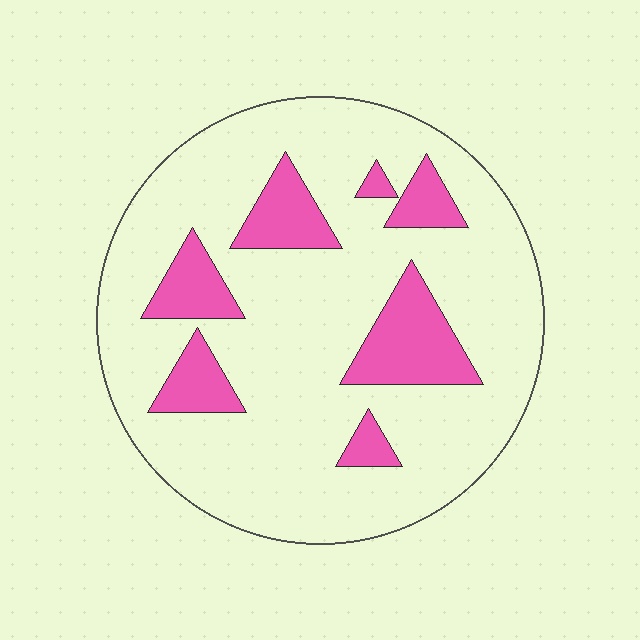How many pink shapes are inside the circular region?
7.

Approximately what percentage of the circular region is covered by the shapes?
Approximately 20%.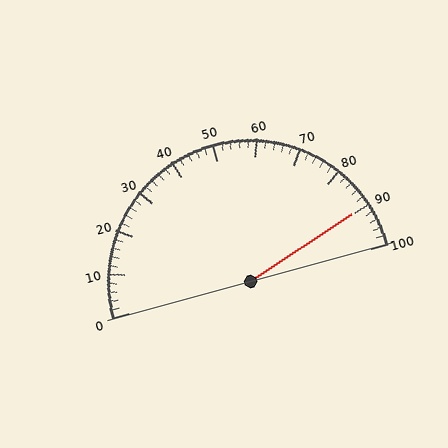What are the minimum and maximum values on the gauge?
The gauge ranges from 0 to 100.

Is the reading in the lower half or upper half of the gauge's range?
The reading is in the upper half of the range (0 to 100).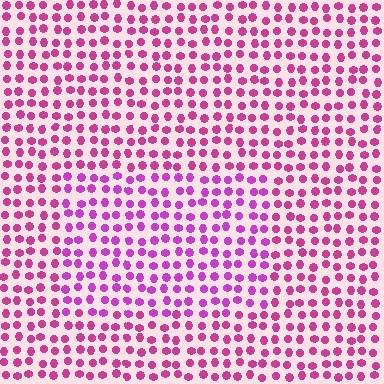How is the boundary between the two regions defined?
The boundary is defined purely by a slight shift in hue (about 23 degrees). Spacing, size, and orientation are identical on both sides.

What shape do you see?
I see a rectangle.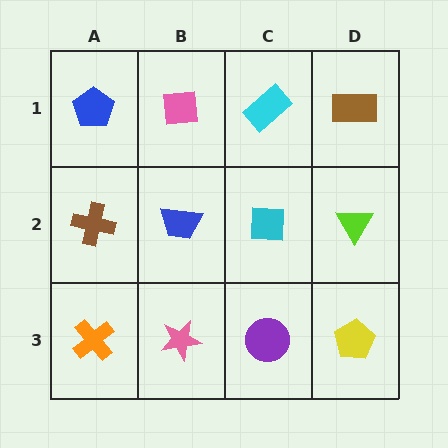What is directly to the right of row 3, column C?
A yellow pentagon.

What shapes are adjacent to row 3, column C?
A cyan square (row 2, column C), a pink star (row 3, column B), a yellow pentagon (row 3, column D).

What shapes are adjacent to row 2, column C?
A cyan rectangle (row 1, column C), a purple circle (row 3, column C), a blue trapezoid (row 2, column B), a lime triangle (row 2, column D).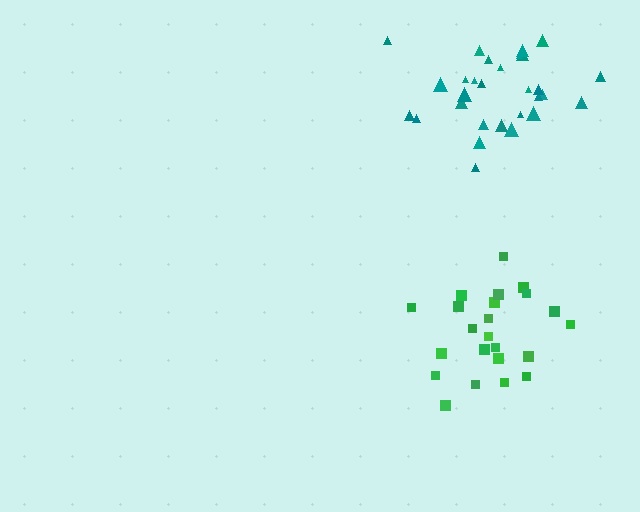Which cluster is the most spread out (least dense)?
Green.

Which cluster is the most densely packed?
Teal.